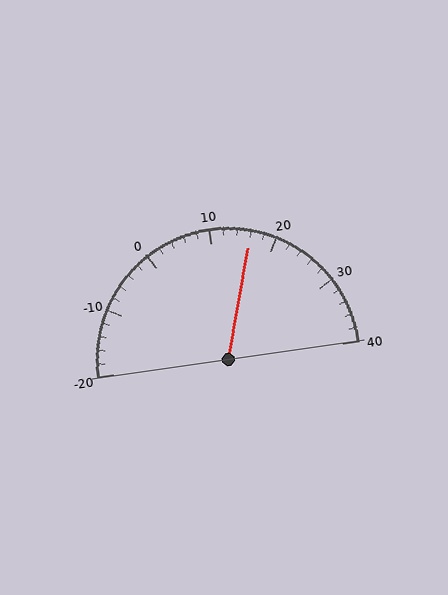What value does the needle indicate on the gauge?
The needle indicates approximately 16.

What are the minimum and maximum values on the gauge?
The gauge ranges from -20 to 40.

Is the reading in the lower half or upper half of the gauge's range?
The reading is in the upper half of the range (-20 to 40).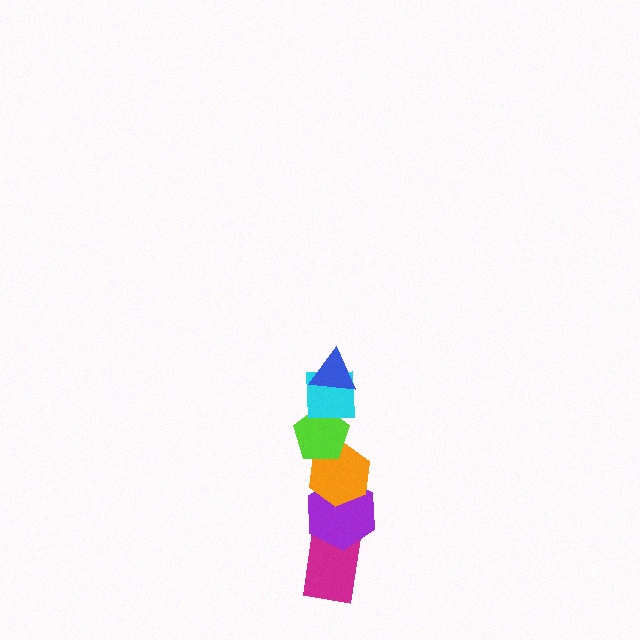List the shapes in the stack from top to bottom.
From top to bottom: the blue triangle, the cyan square, the lime pentagon, the orange hexagon, the purple hexagon, the magenta rectangle.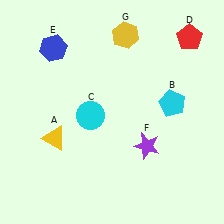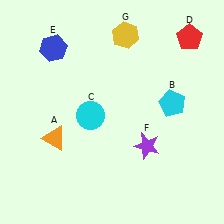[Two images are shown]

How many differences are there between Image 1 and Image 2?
There is 1 difference between the two images.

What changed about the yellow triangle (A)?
In Image 1, A is yellow. In Image 2, it changed to orange.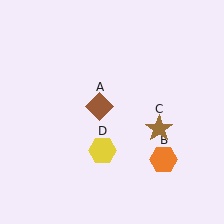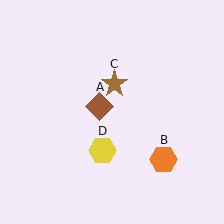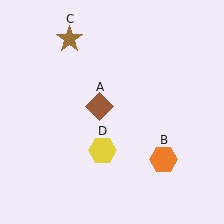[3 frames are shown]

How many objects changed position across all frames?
1 object changed position: brown star (object C).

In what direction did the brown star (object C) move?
The brown star (object C) moved up and to the left.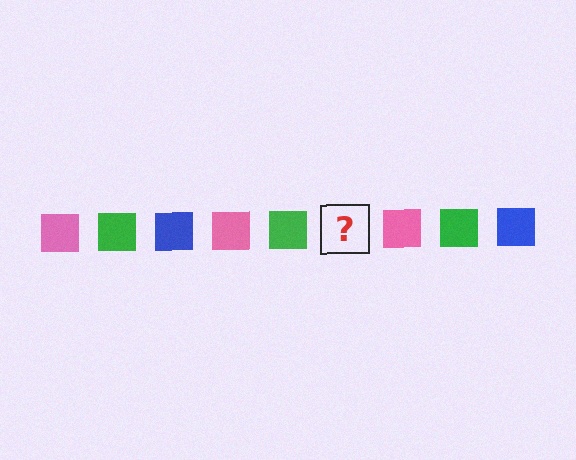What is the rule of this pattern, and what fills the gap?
The rule is that the pattern cycles through pink, green, blue squares. The gap should be filled with a blue square.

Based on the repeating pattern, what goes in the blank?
The blank should be a blue square.